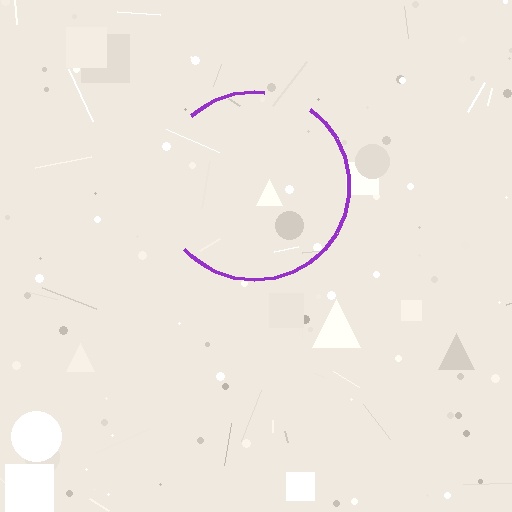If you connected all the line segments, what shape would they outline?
They would outline a circle.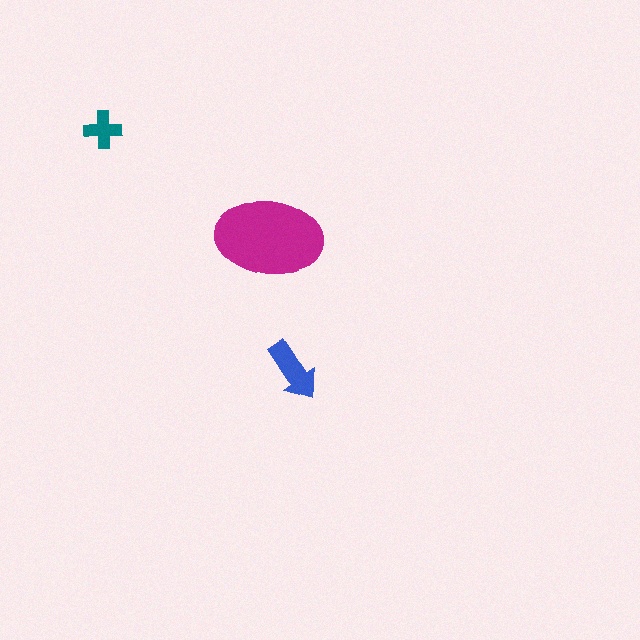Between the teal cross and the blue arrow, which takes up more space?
The blue arrow.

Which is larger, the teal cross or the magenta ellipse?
The magenta ellipse.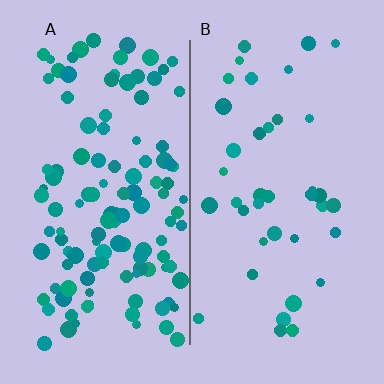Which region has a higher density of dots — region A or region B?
A (the left).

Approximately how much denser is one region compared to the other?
Approximately 3.2× — region A over region B.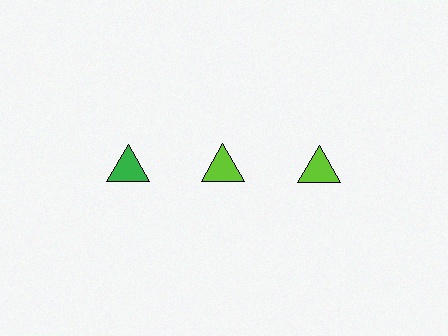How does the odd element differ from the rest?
It has a different color: green instead of lime.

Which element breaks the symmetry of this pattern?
The green triangle in the top row, leftmost column breaks the symmetry. All other shapes are lime triangles.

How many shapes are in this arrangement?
There are 3 shapes arranged in a grid pattern.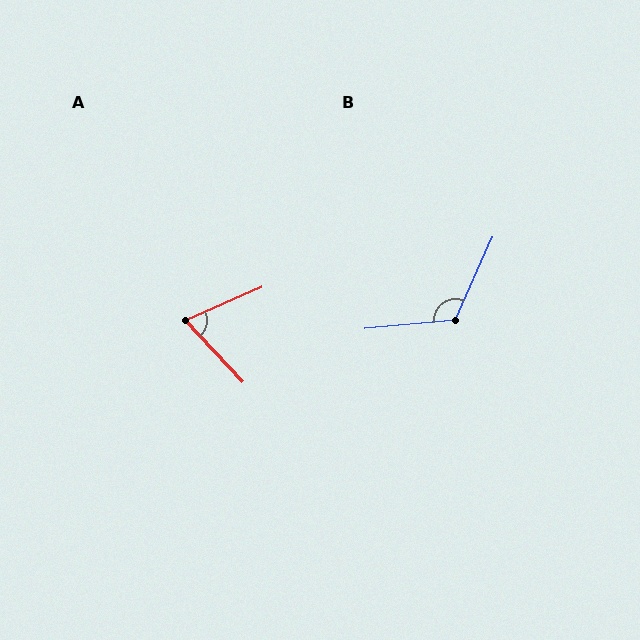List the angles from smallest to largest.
A (71°), B (120°).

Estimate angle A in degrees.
Approximately 71 degrees.